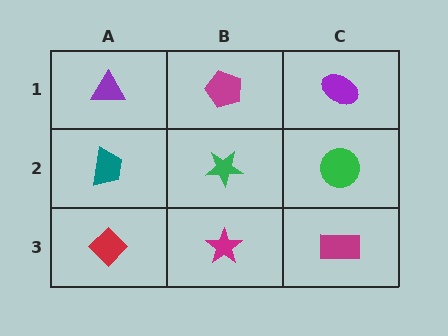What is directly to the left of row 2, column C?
A green star.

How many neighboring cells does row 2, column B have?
4.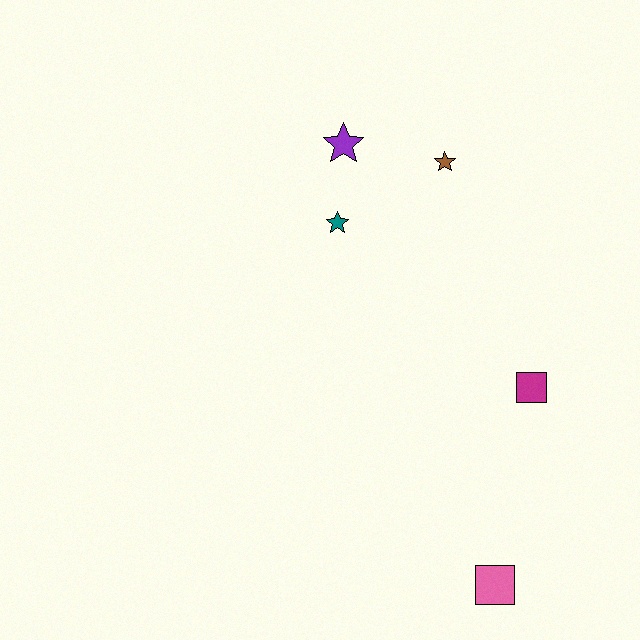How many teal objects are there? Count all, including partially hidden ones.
There is 1 teal object.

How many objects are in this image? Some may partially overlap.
There are 5 objects.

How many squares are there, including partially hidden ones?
There are 2 squares.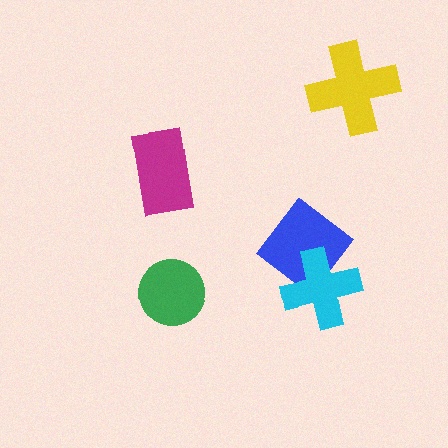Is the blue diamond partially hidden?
Yes, it is partially covered by another shape.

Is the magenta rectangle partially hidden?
No, no other shape covers it.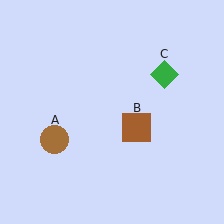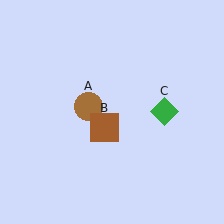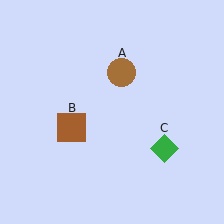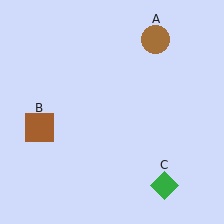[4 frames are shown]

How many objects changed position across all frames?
3 objects changed position: brown circle (object A), brown square (object B), green diamond (object C).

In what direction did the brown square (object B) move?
The brown square (object B) moved left.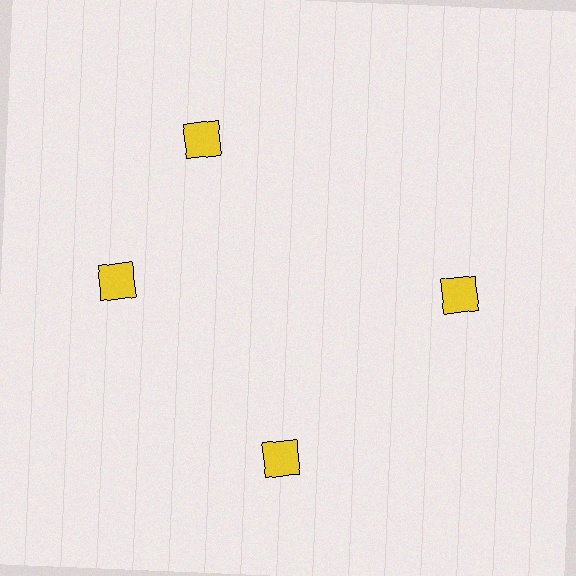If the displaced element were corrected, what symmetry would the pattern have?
It would have 4-fold rotational symmetry — the pattern would map onto itself every 90 degrees.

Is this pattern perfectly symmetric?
No. The 4 yellow diamonds are arranged in a ring, but one element near the 12 o'clock position is rotated out of alignment along the ring, breaking the 4-fold rotational symmetry.